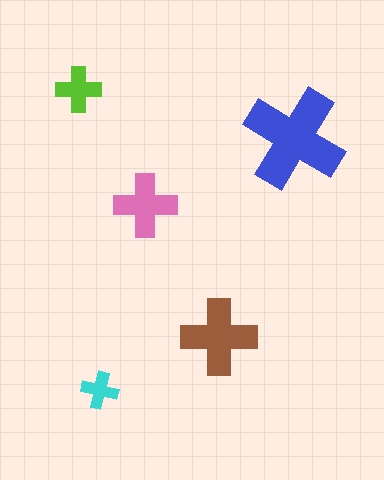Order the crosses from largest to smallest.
the blue one, the brown one, the pink one, the lime one, the cyan one.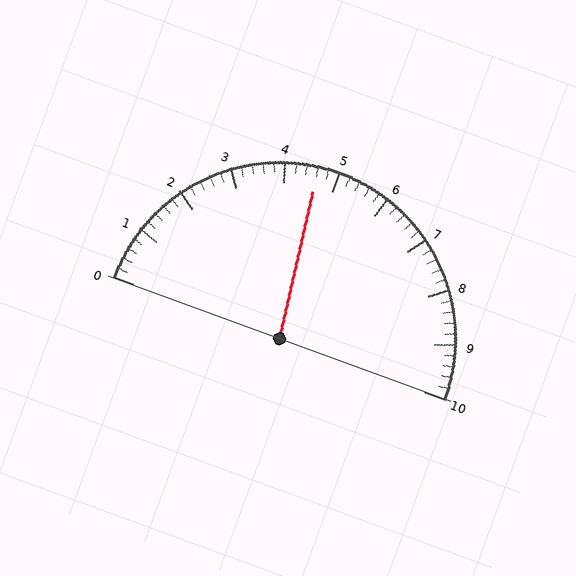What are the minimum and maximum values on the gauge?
The gauge ranges from 0 to 10.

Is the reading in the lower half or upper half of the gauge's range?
The reading is in the lower half of the range (0 to 10).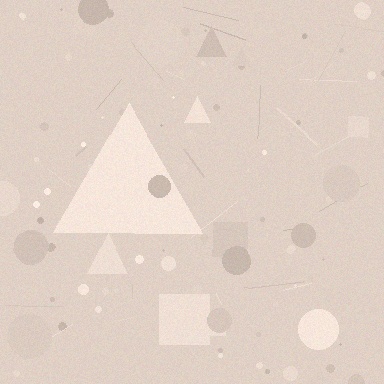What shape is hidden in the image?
A triangle is hidden in the image.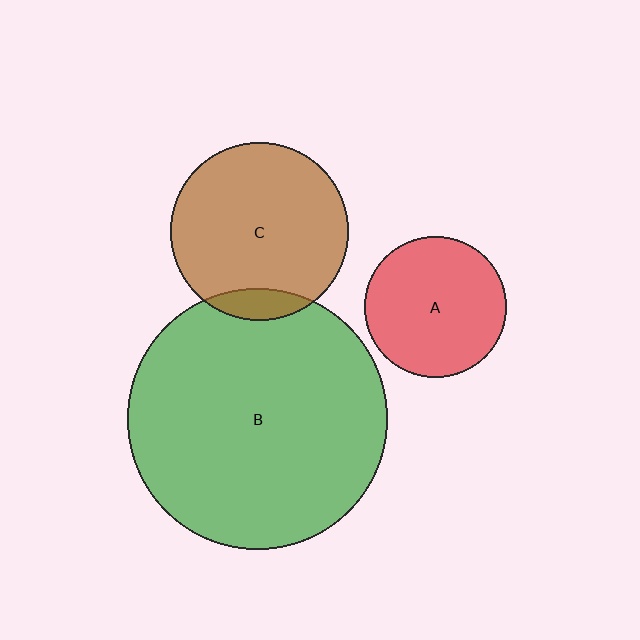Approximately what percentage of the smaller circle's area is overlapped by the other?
Approximately 10%.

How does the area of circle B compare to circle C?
Approximately 2.1 times.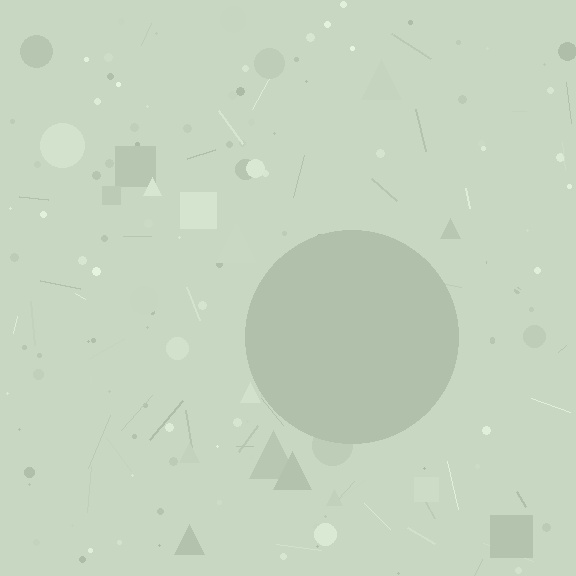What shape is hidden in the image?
A circle is hidden in the image.